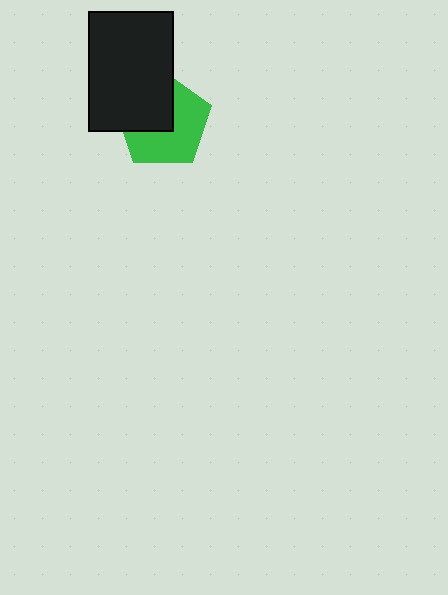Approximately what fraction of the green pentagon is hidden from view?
Roughly 42% of the green pentagon is hidden behind the black rectangle.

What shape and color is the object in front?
The object in front is a black rectangle.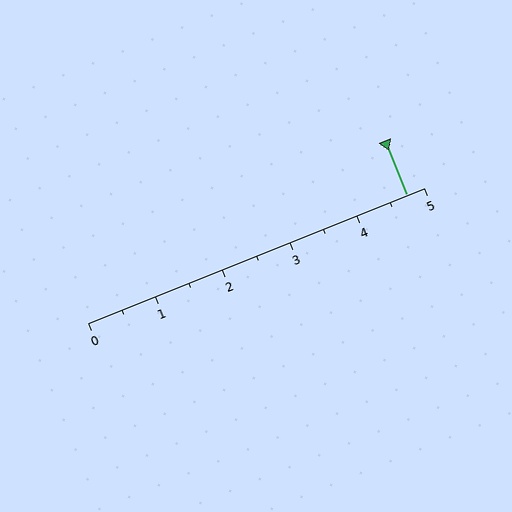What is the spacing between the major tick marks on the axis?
The major ticks are spaced 1 apart.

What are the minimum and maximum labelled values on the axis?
The axis runs from 0 to 5.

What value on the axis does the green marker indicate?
The marker indicates approximately 4.8.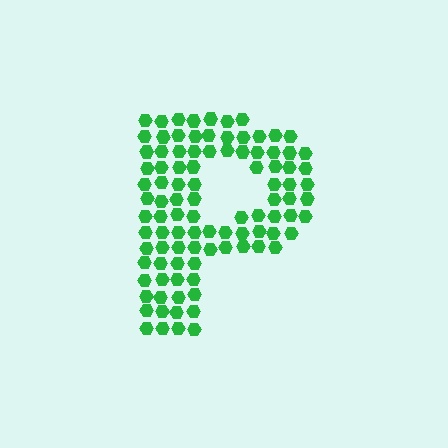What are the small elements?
The small elements are hexagons.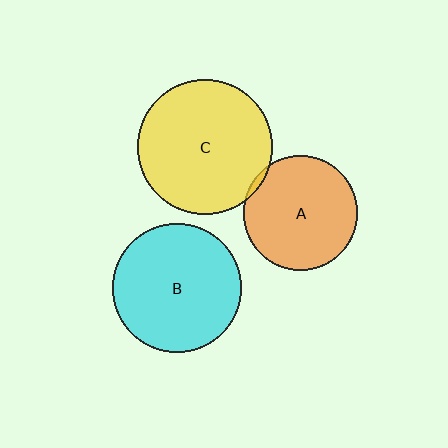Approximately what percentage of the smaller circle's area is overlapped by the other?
Approximately 5%.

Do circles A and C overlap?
Yes.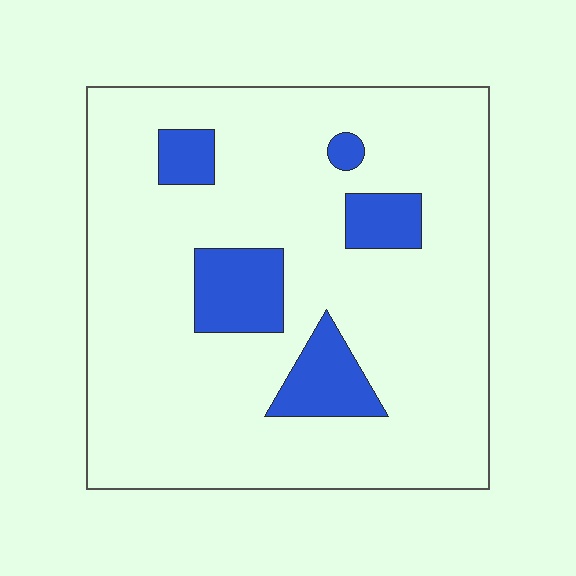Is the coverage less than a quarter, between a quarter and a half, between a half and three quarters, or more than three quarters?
Less than a quarter.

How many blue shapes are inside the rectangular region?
5.